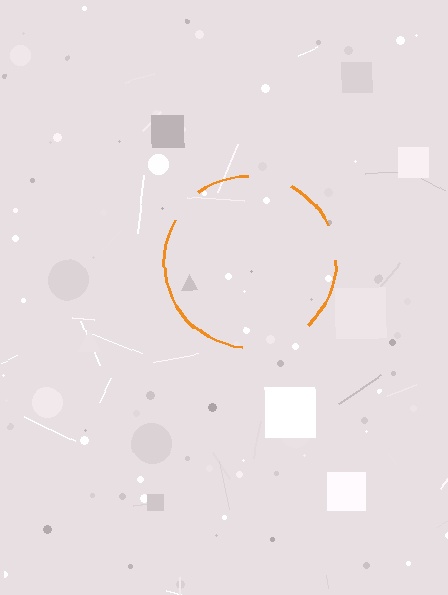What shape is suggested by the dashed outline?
The dashed outline suggests a circle.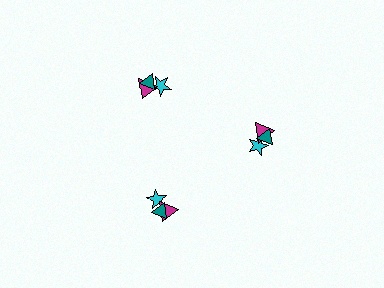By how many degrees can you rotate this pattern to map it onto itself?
The pattern maps onto itself every 120 degrees of rotation.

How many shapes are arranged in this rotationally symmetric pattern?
There are 9 shapes, arranged in 3 groups of 3.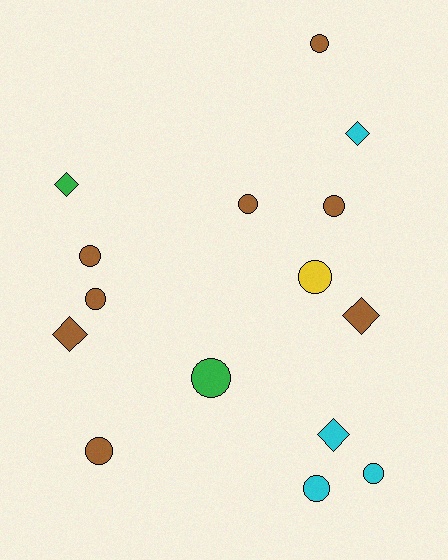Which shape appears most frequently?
Circle, with 10 objects.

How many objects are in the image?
There are 15 objects.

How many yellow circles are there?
There is 1 yellow circle.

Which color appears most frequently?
Brown, with 8 objects.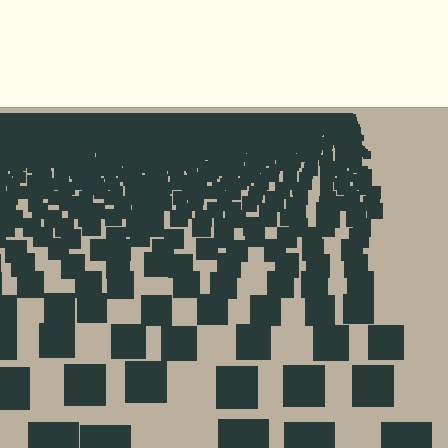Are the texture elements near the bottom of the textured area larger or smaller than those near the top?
Larger. Near the bottom, elements are closer to the viewer and appear at a bigger on-screen size.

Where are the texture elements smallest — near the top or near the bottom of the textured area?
Near the top.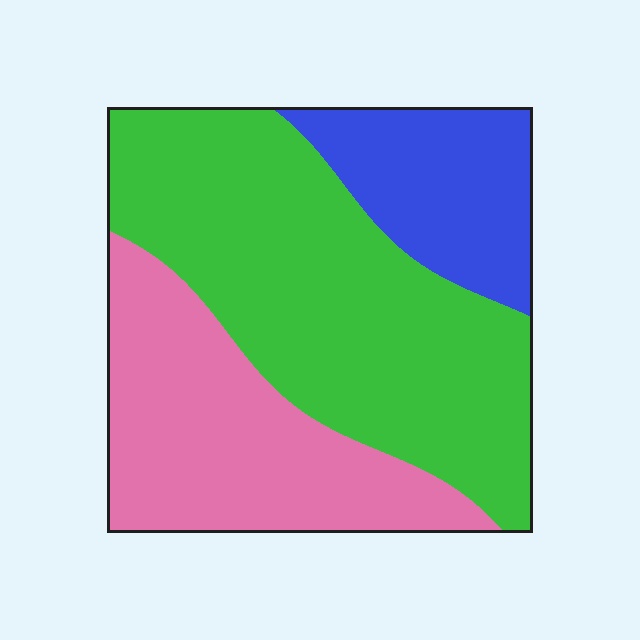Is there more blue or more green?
Green.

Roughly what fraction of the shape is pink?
Pink takes up about one third (1/3) of the shape.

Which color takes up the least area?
Blue, at roughly 20%.